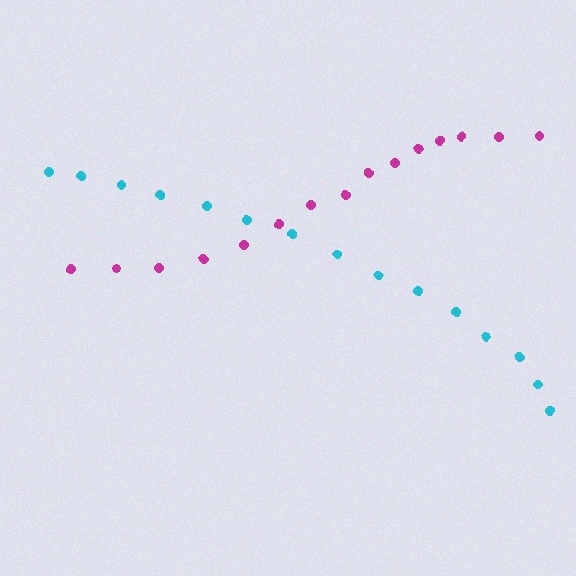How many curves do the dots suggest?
There are 2 distinct paths.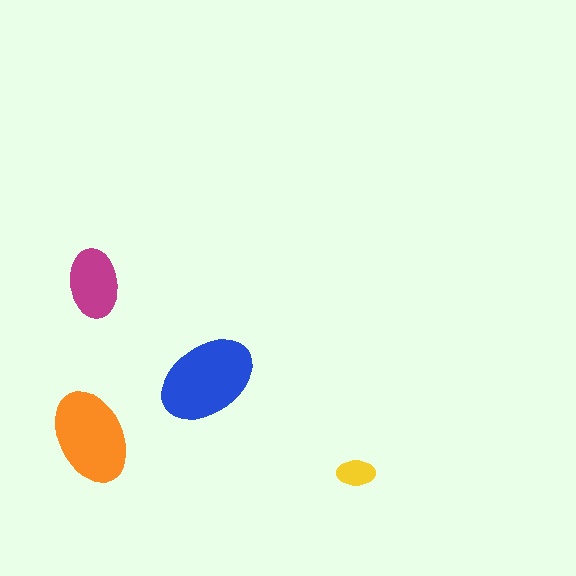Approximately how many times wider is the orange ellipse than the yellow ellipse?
About 2.5 times wider.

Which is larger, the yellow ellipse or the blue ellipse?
The blue one.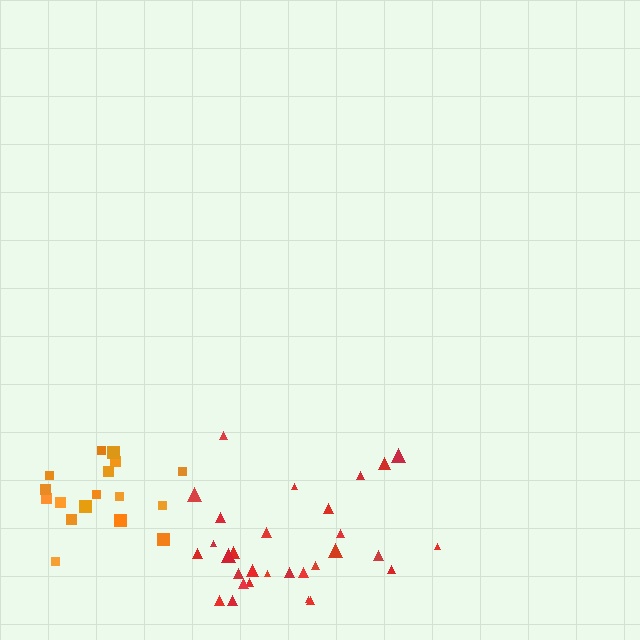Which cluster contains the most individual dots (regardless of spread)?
Red (30).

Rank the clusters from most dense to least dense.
red, orange.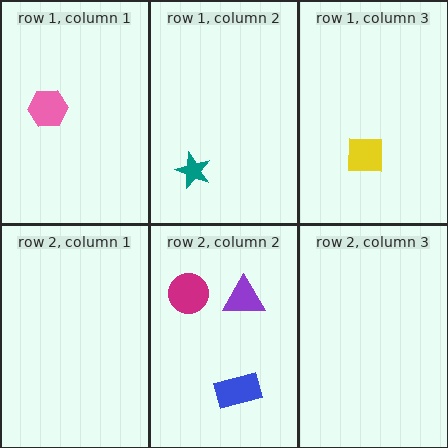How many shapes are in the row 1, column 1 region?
1.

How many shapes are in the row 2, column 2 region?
3.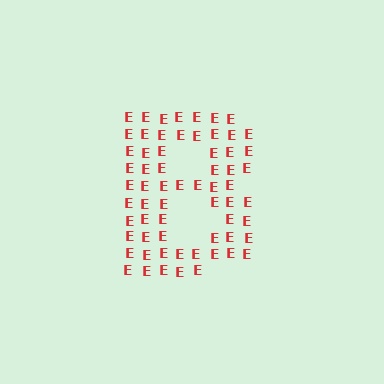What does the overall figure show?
The overall figure shows the letter B.